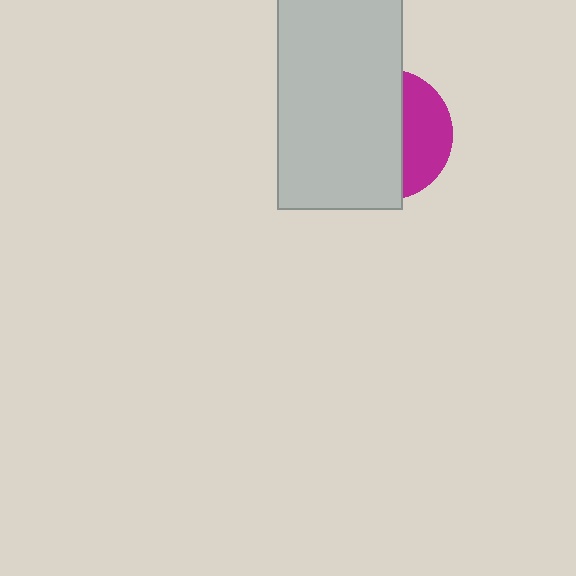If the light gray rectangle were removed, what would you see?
You would see the complete magenta circle.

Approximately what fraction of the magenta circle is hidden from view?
Roughly 65% of the magenta circle is hidden behind the light gray rectangle.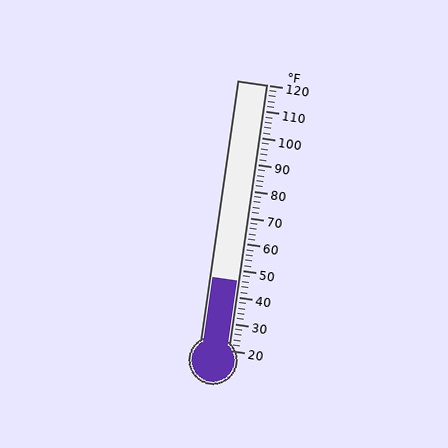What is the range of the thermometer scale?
The thermometer scale ranges from 20°F to 120°F.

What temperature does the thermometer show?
The thermometer shows approximately 46°F.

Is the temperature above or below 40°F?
The temperature is above 40°F.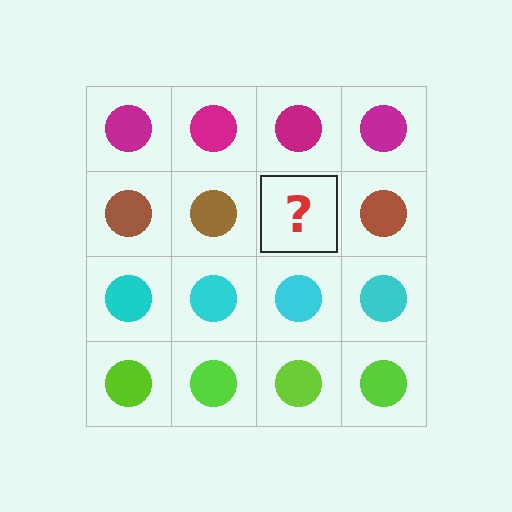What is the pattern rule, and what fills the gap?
The rule is that each row has a consistent color. The gap should be filled with a brown circle.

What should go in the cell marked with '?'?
The missing cell should contain a brown circle.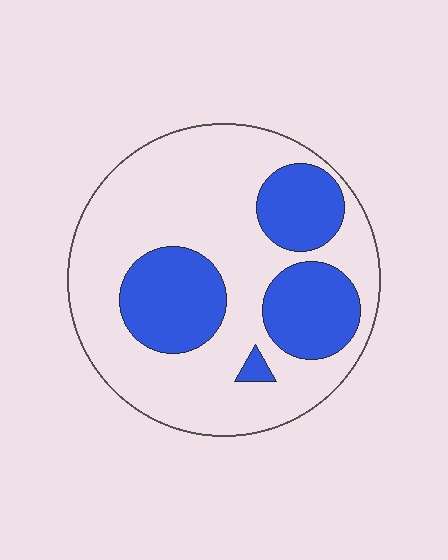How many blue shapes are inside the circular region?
4.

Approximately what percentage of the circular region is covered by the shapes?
Approximately 30%.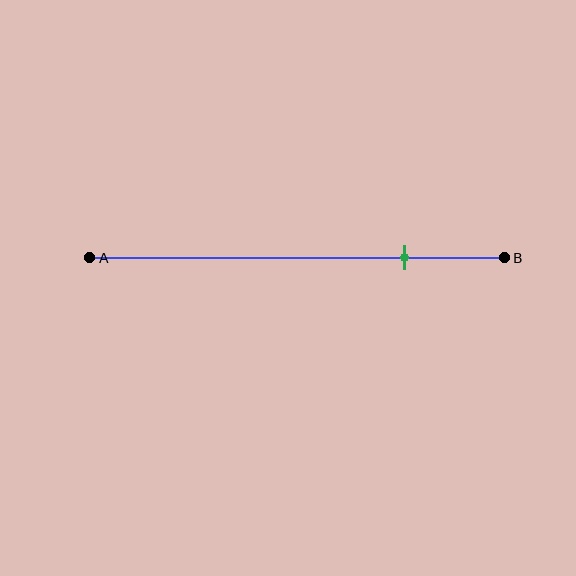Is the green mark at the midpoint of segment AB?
No, the mark is at about 75% from A, not at the 50% midpoint.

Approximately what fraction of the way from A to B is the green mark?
The green mark is approximately 75% of the way from A to B.